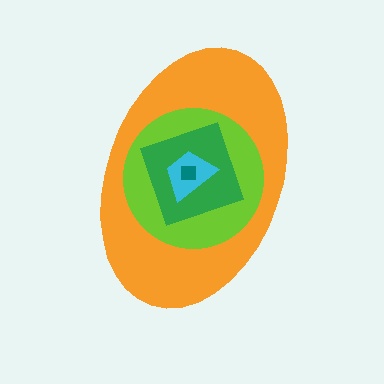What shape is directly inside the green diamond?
The cyan trapezoid.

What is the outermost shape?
The orange ellipse.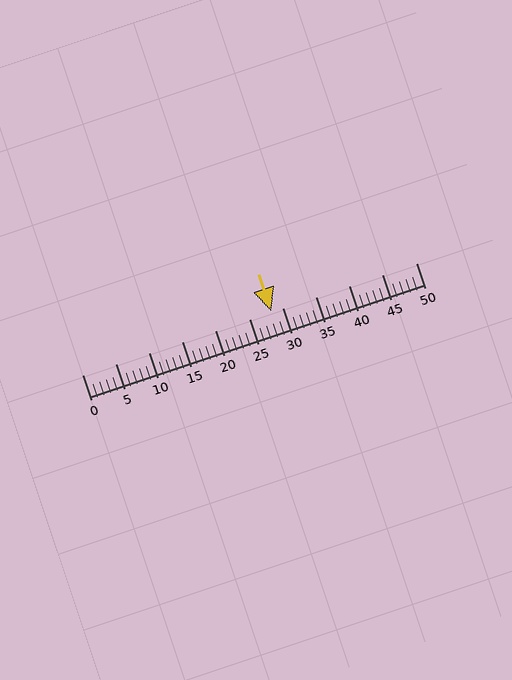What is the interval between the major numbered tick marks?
The major tick marks are spaced 5 units apart.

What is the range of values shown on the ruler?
The ruler shows values from 0 to 50.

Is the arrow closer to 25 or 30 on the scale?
The arrow is closer to 30.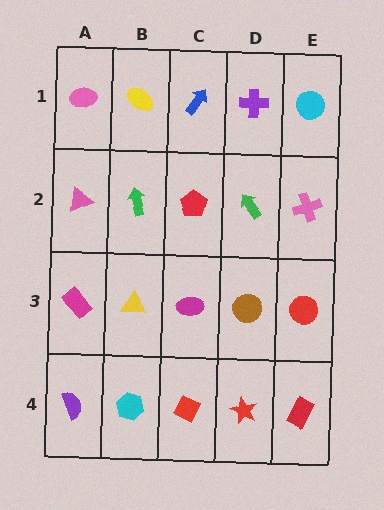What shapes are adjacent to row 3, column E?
A pink cross (row 2, column E), a red rectangle (row 4, column E), a brown circle (row 3, column D).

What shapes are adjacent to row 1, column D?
A green arrow (row 2, column D), a blue arrow (row 1, column C), a cyan circle (row 1, column E).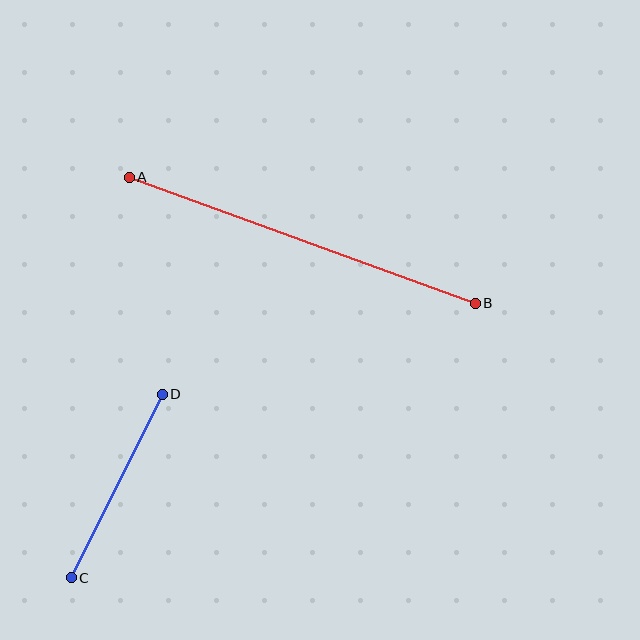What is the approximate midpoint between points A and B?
The midpoint is at approximately (302, 240) pixels.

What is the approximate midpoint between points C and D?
The midpoint is at approximately (117, 486) pixels.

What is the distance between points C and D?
The distance is approximately 205 pixels.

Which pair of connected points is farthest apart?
Points A and B are farthest apart.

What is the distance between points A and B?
The distance is approximately 369 pixels.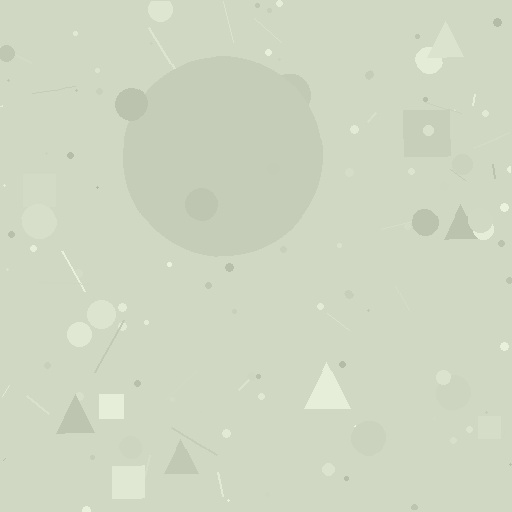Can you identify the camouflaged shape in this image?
The camouflaged shape is a circle.